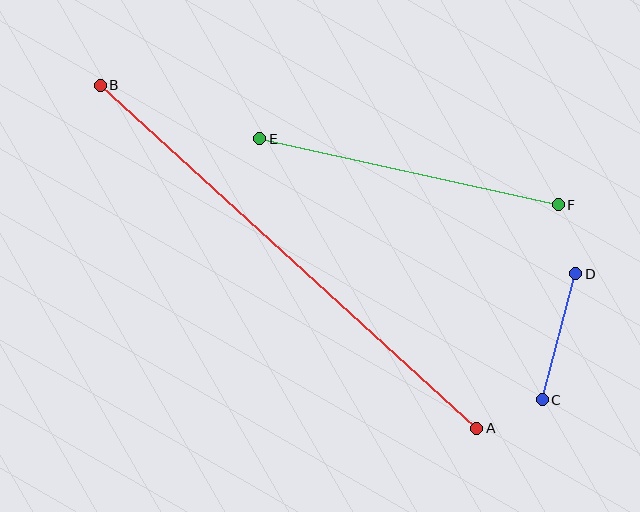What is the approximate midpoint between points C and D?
The midpoint is at approximately (559, 337) pixels.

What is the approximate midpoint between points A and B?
The midpoint is at approximately (288, 257) pixels.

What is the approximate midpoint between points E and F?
The midpoint is at approximately (409, 172) pixels.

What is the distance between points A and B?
The distance is approximately 509 pixels.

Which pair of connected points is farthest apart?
Points A and B are farthest apart.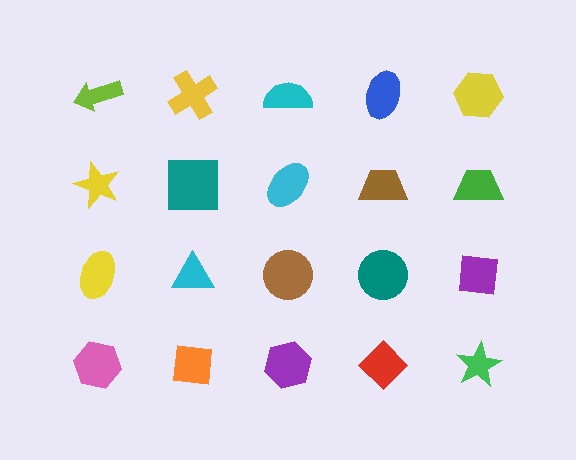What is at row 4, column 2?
An orange square.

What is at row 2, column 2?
A teal square.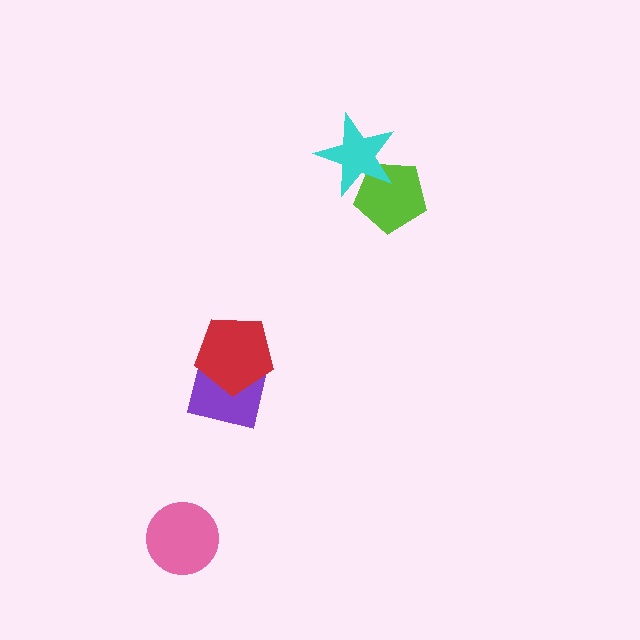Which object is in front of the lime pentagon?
The cyan star is in front of the lime pentagon.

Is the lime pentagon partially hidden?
Yes, it is partially covered by another shape.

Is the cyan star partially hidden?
No, no other shape covers it.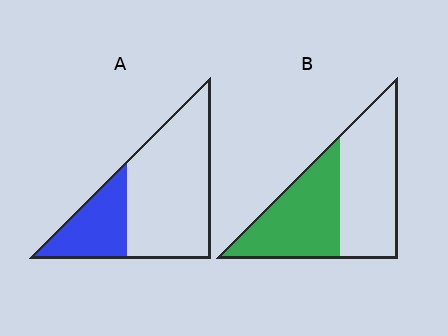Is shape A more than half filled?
No.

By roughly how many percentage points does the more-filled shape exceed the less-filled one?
By roughly 15 percentage points (B over A).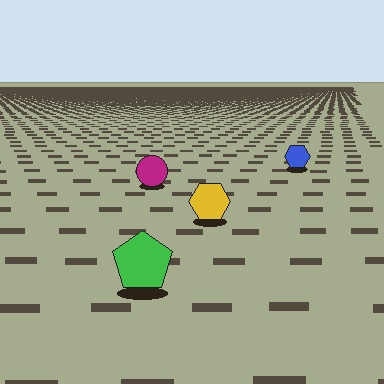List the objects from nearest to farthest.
From nearest to farthest: the green pentagon, the yellow hexagon, the magenta circle, the blue hexagon.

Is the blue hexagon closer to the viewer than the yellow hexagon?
No. The yellow hexagon is closer — you can tell from the texture gradient: the ground texture is coarser near it.